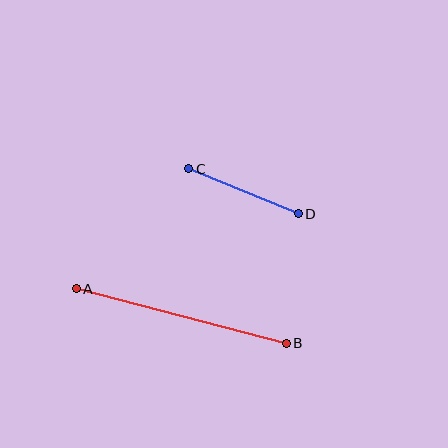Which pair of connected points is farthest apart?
Points A and B are farthest apart.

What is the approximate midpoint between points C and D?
The midpoint is at approximately (244, 191) pixels.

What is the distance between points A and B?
The distance is approximately 217 pixels.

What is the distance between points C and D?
The distance is approximately 118 pixels.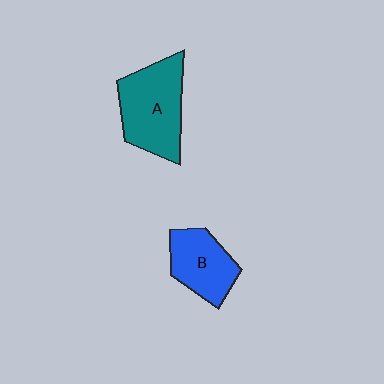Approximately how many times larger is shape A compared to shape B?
Approximately 1.4 times.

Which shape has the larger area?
Shape A (teal).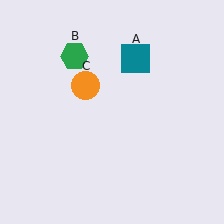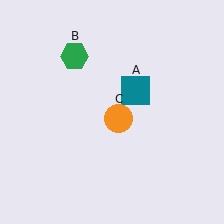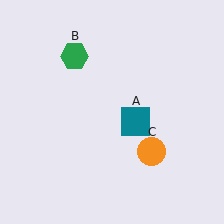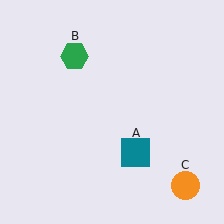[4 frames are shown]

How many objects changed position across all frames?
2 objects changed position: teal square (object A), orange circle (object C).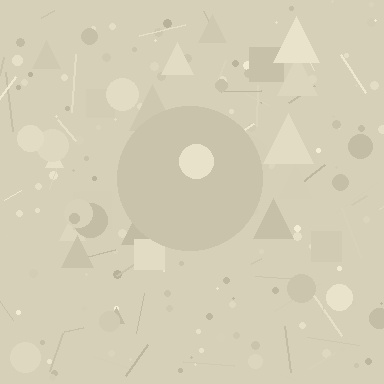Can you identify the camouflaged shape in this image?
The camouflaged shape is a circle.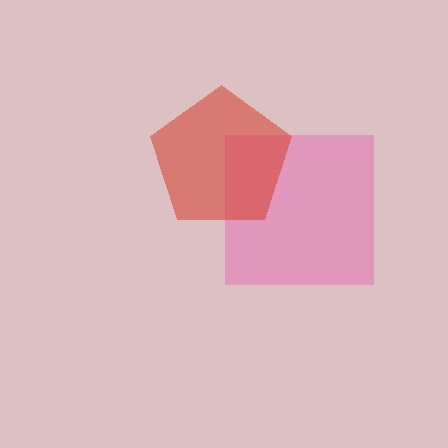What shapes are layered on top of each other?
The layered shapes are: a pink square, a red pentagon.